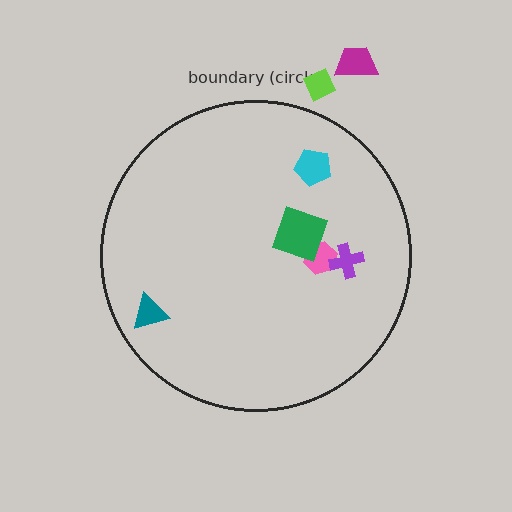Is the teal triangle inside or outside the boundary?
Inside.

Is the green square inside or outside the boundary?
Inside.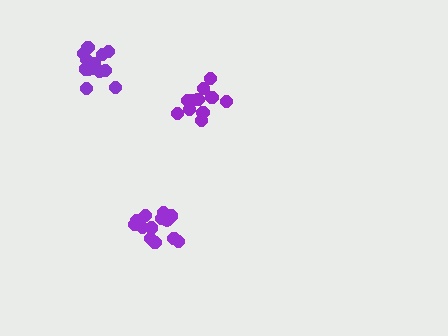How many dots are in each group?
Group 1: 15 dots, Group 2: 13 dots, Group 3: 11 dots (39 total).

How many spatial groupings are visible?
There are 3 spatial groupings.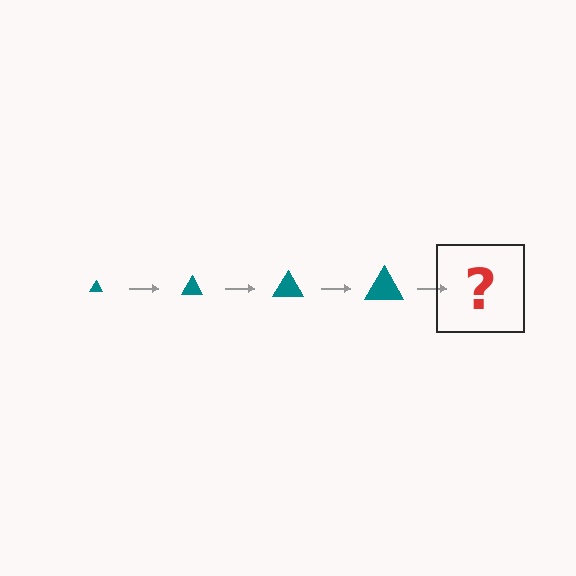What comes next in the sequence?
The next element should be a teal triangle, larger than the previous one.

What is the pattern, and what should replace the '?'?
The pattern is that the triangle gets progressively larger each step. The '?' should be a teal triangle, larger than the previous one.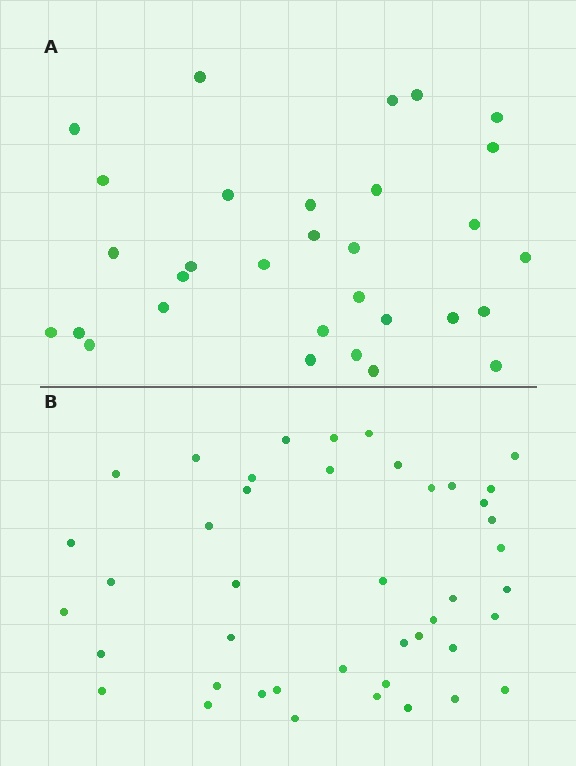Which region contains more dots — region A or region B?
Region B (the bottom region) has more dots.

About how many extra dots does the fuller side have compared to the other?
Region B has roughly 12 or so more dots than region A.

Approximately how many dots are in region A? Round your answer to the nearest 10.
About 30 dots. (The exact count is 31, which rounds to 30.)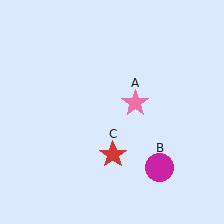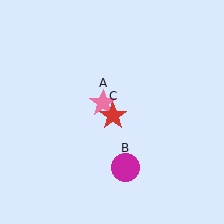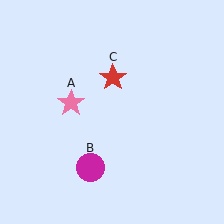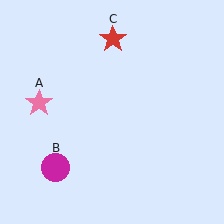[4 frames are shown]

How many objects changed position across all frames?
3 objects changed position: pink star (object A), magenta circle (object B), red star (object C).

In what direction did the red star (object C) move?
The red star (object C) moved up.